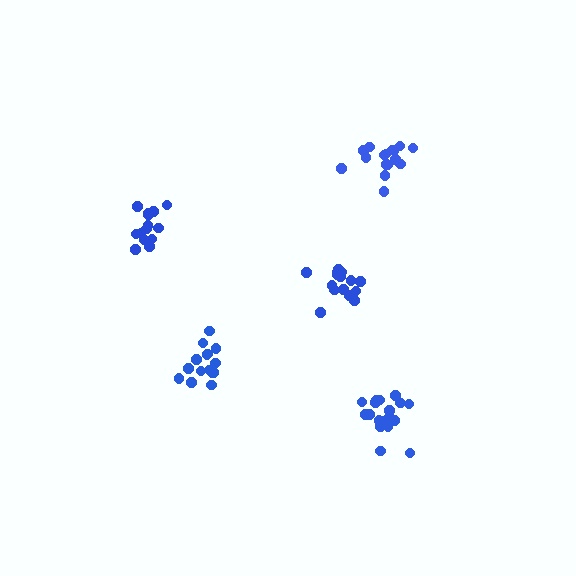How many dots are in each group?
Group 1: 18 dots, Group 2: 15 dots, Group 3: 15 dots, Group 4: 15 dots, Group 5: 16 dots (79 total).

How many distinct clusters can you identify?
There are 5 distinct clusters.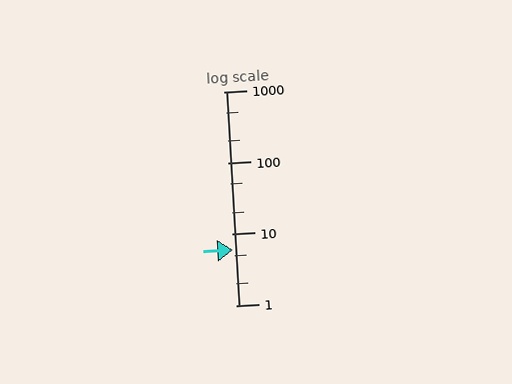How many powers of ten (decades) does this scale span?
The scale spans 3 decades, from 1 to 1000.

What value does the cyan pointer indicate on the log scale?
The pointer indicates approximately 6.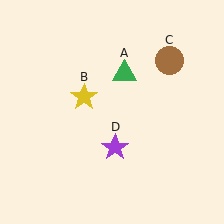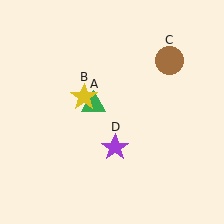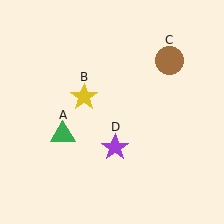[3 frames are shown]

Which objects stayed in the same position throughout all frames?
Yellow star (object B) and brown circle (object C) and purple star (object D) remained stationary.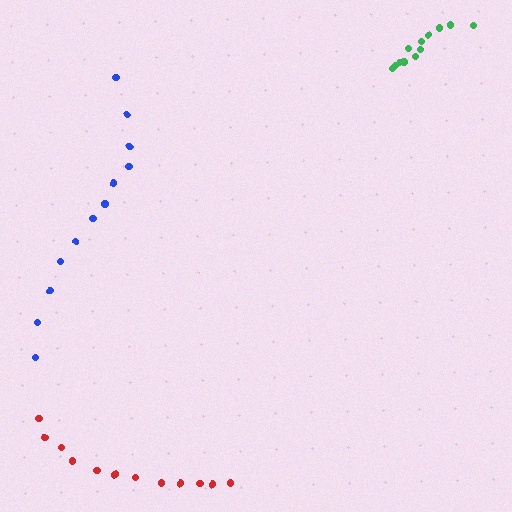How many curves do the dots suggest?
There are 3 distinct paths.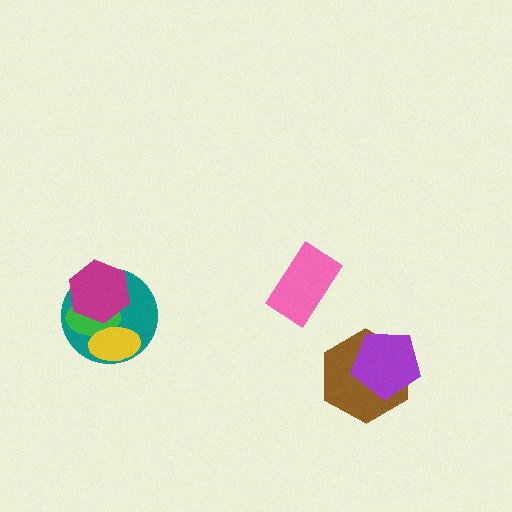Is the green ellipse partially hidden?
Yes, it is partially covered by another shape.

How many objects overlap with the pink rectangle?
0 objects overlap with the pink rectangle.